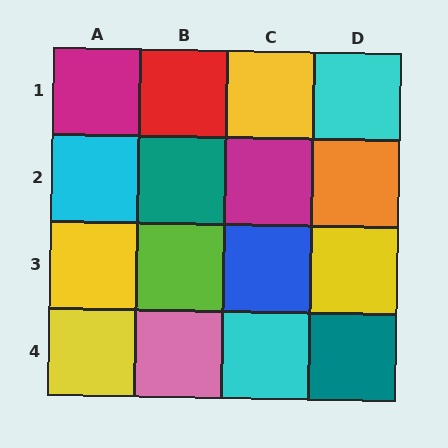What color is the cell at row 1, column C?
Yellow.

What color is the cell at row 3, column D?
Yellow.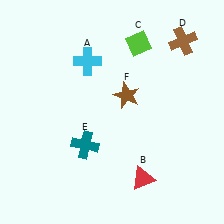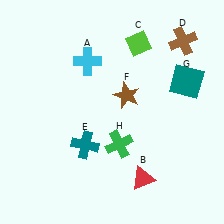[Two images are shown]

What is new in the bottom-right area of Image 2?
A green cross (H) was added in the bottom-right area of Image 2.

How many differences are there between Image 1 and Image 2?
There are 2 differences between the two images.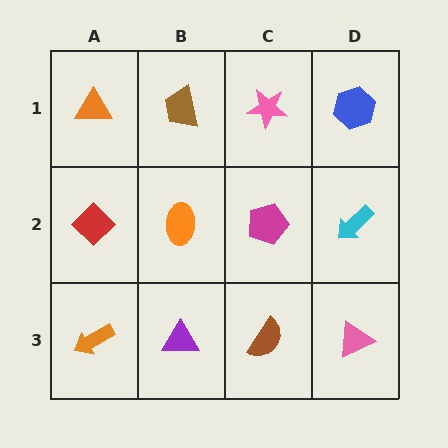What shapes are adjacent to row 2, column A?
An orange triangle (row 1, column A), an orange arrow (row 3, column A), an orange ellipse (row 2, column B).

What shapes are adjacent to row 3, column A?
A red diamond (row 2, column A), a purple triangle (row 3, column B).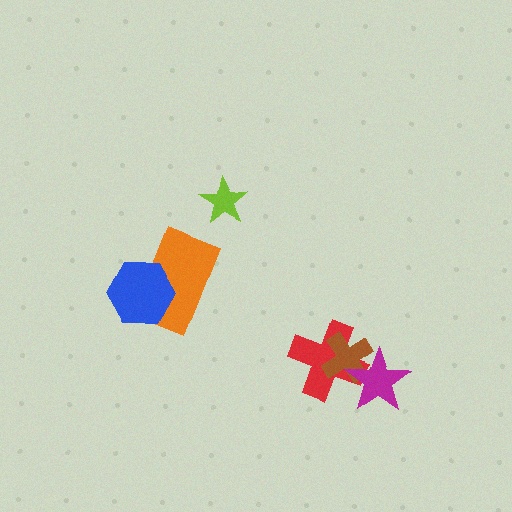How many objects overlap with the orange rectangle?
1 object overlaps with the orange rectangle.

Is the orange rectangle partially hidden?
Yes, it is partially covered by another shape.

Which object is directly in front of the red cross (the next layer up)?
The brown cross is directly in front of the red cross.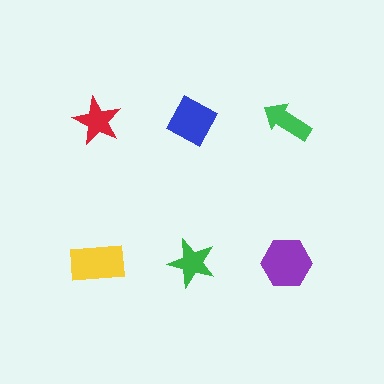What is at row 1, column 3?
A green arrow.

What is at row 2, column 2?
A green star.